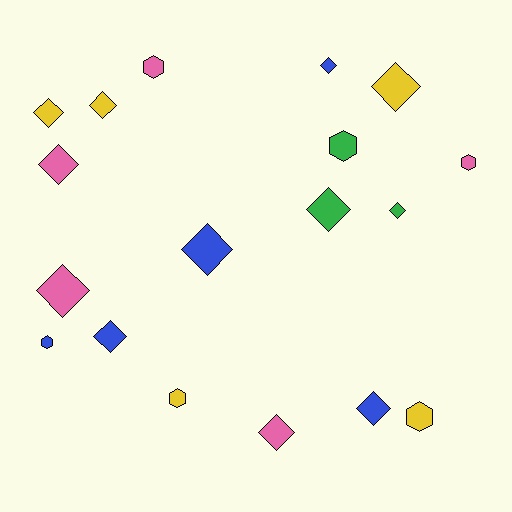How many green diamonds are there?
There are 2 green diamonds.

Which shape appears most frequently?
Diamond, with 12 objects.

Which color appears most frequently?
Yellow, with 5 objects.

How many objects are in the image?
There are 18 objects.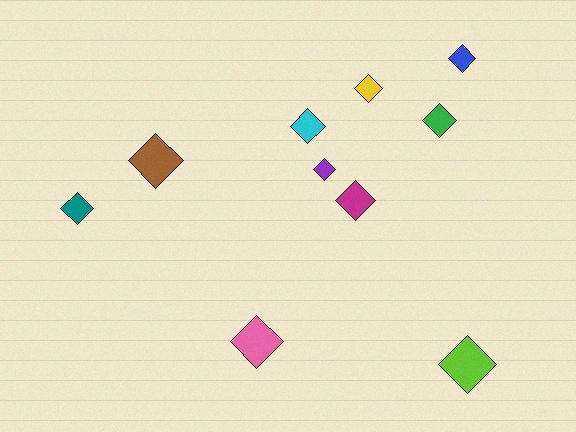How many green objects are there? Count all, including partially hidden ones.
There is 1 green object.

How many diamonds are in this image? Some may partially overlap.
There are 10 diamonds.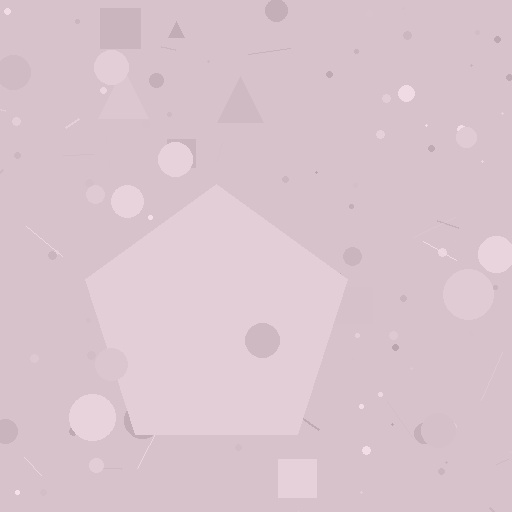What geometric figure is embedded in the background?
A pentagon is embedded in the background.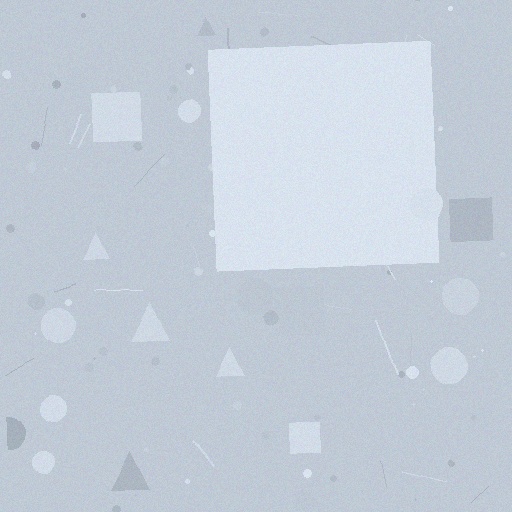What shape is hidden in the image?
A square is hidden in the image.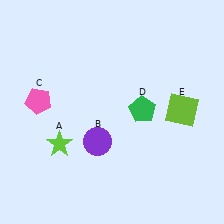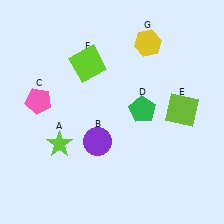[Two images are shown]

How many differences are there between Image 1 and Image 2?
There are 2 differences between the two images.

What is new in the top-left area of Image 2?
A lime square (F) was added in the top-left area of Image 2.